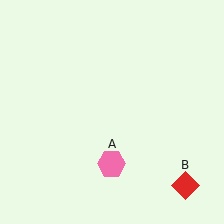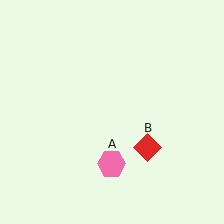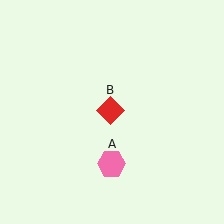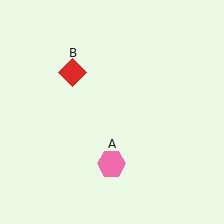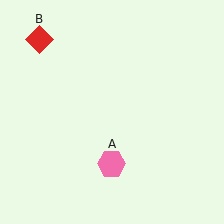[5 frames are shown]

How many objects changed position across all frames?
1 object changed position: red diamond (object B).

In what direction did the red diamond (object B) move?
The red diamond (object B) moved up and to the left.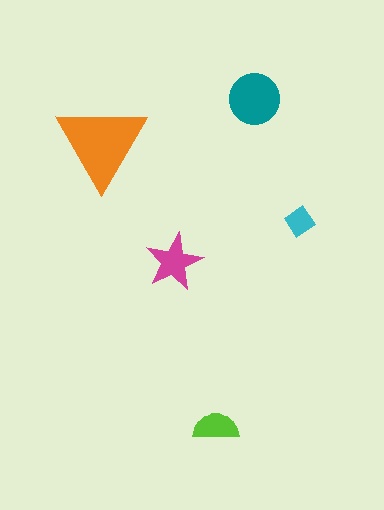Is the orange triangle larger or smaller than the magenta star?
Larger.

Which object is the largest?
The orange triangle.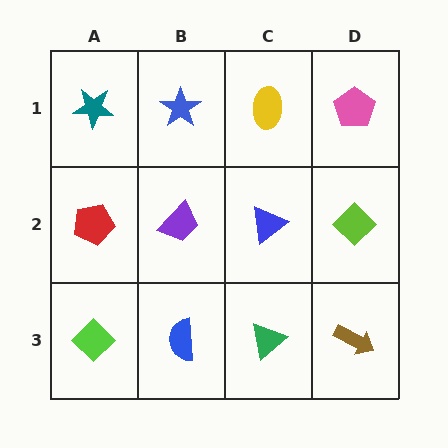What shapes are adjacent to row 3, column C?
A blue triangle (row 2, column C), a blue semicircle (row 3, column B), a brown arrow (row 3, column D).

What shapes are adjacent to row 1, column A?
A red pentagon (row 2, column A), a blue star (row 1, column B).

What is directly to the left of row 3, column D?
A green triangle.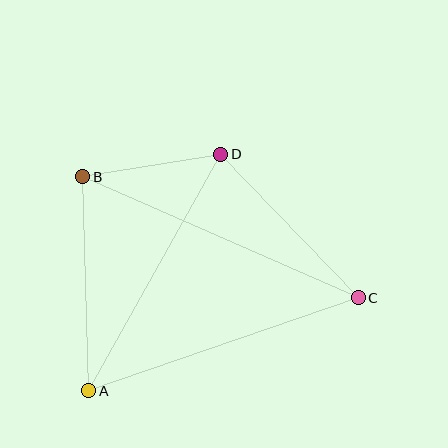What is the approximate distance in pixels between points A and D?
The distance between A and D is approximately 271 pixels.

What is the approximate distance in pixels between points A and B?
The distance between A and B is approximately 214 pixels.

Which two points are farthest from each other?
Points B and C are farthest from each other.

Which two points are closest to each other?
Points B and D are closest to each other.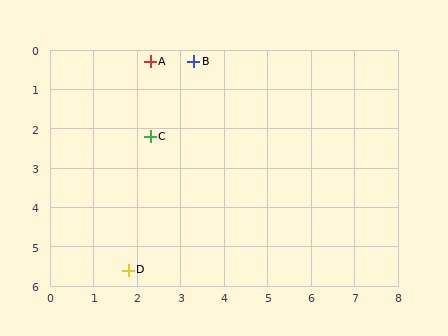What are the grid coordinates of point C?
Point C is at approximately (2.3, 2.2).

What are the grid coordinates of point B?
Point B is at approximately (3.3, 0.3).